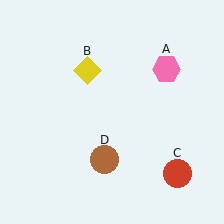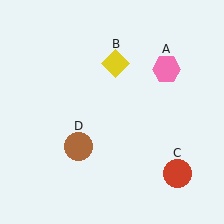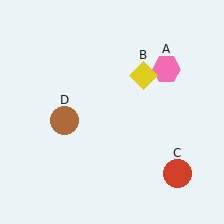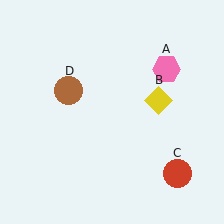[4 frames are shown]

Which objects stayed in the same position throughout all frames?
Pink hexagon (object A) and red circle (object C) remained stationary.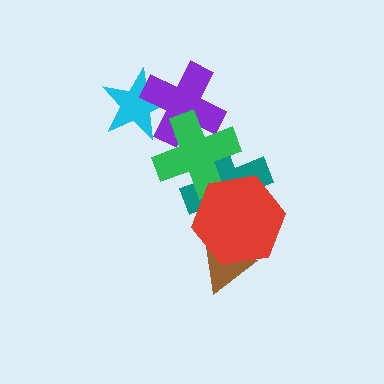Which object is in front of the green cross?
The red hexagon is in front of the green cross.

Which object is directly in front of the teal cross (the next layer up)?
The green cross is directly in front of the teal cross.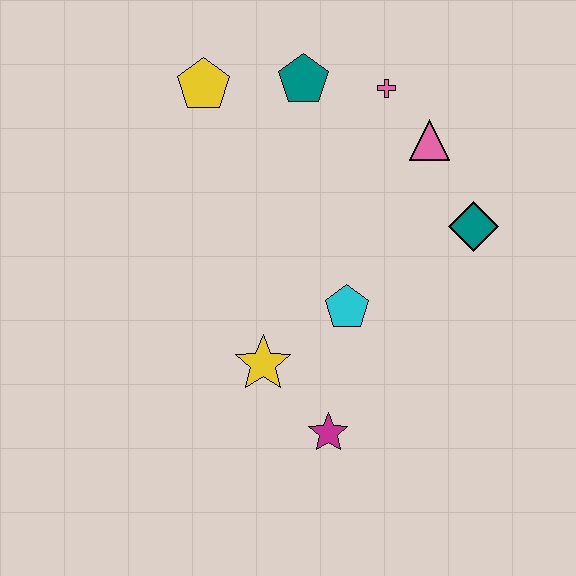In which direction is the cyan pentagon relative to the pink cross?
The cyan pentagon is below the pink cross.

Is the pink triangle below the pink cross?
Yes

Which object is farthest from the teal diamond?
The yellow pentagon is farthest from the teal diamond.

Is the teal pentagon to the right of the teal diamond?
No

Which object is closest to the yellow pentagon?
The teal pentagon is closest to the yellow pentagon.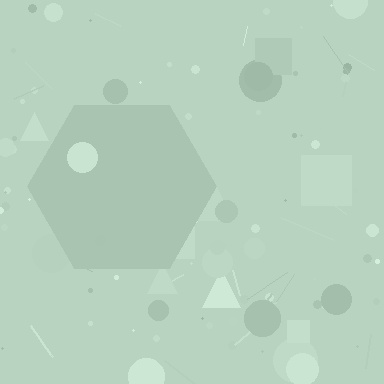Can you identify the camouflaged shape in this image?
The camouflaged shape is a hexagon.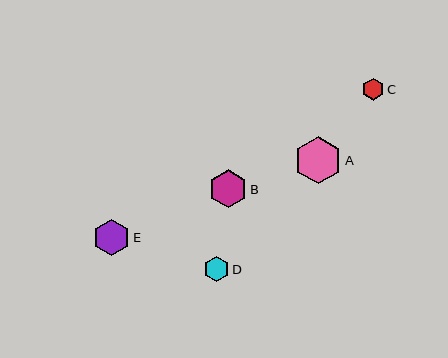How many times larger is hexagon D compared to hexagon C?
Hexagon D is approximately 1.1 times the size of hexagon C.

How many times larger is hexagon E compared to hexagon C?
Hexagon E is approximately 1.7 times the size of hexagon C.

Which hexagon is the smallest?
Hexagon C is the smallest with a size of approximately 22 pixels.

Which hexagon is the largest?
Hexagon A is the largest with a size of approximately 48 pixels.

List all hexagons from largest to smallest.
From largest to smallest: A, B, E, D, C.